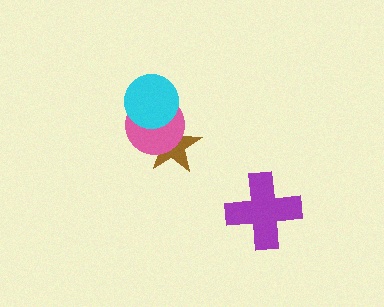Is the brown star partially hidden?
Yes, it is partially covered by another shape.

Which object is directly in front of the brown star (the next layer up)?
The pink circle is directly in front of the brown star.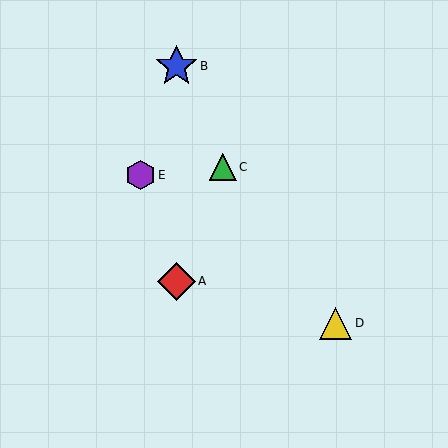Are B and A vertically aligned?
Yes, both are at x≈177.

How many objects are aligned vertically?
2 objects (A, B) are aligned vertically.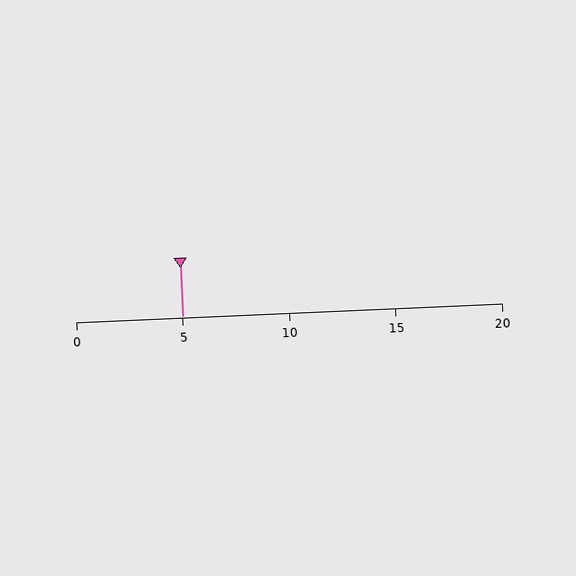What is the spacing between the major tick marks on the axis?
The major ticks are spaced 5 apart.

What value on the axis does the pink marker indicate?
The marker indicates approximately 5.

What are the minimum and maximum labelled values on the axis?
The axis runs from 0 to 20.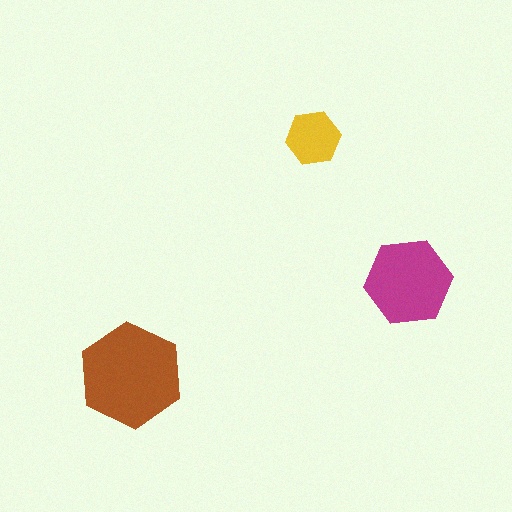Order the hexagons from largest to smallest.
the brown one, the magenta one, the yellow one.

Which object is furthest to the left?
The brown hexagon is leftmost.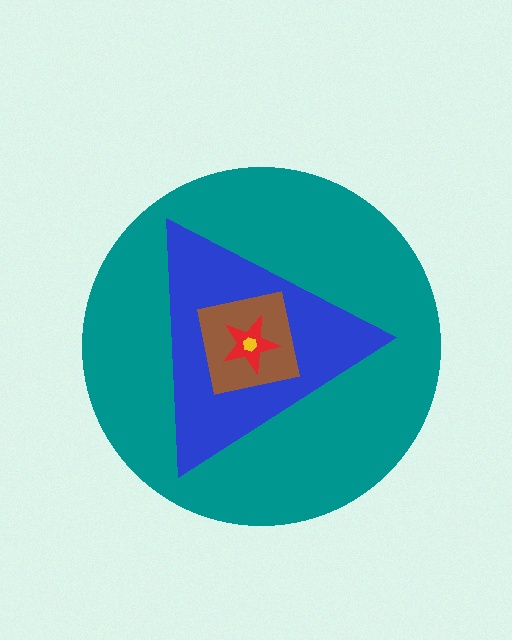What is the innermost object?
The yellow hexagon.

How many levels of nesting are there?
5.